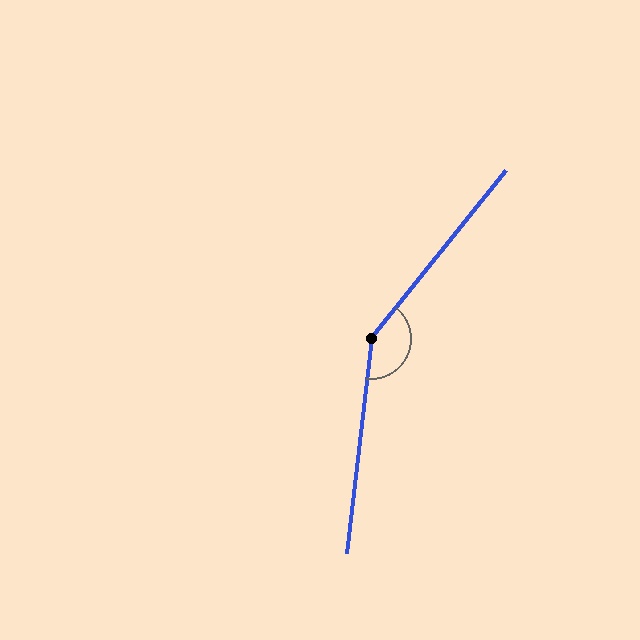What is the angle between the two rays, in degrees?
Approximately 148 degrees.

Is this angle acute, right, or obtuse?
It is obtuse.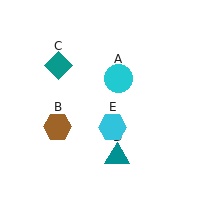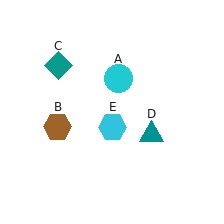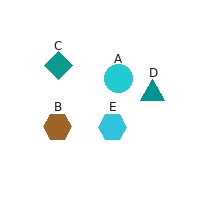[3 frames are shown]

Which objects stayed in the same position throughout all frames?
Cyan circle (object A) and brown hexagon (object B) and teal diamond (object C) and cyan hexagon (object E) remained stationary.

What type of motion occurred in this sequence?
The teal triangle (object D) rotated counterclockwise around the center of the scene.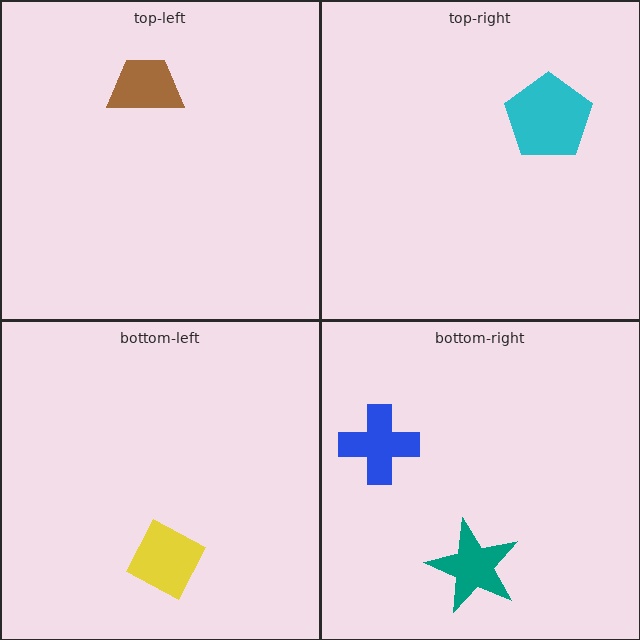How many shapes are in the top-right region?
1.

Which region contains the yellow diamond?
The bottom-left region.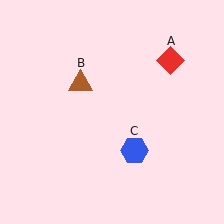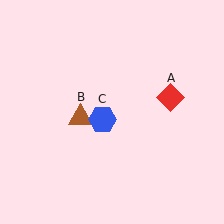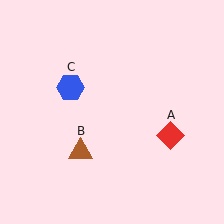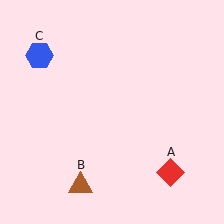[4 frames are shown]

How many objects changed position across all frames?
3 objects changed position: red diamond (object A), brown triangle (object B), blue hexagon (object C).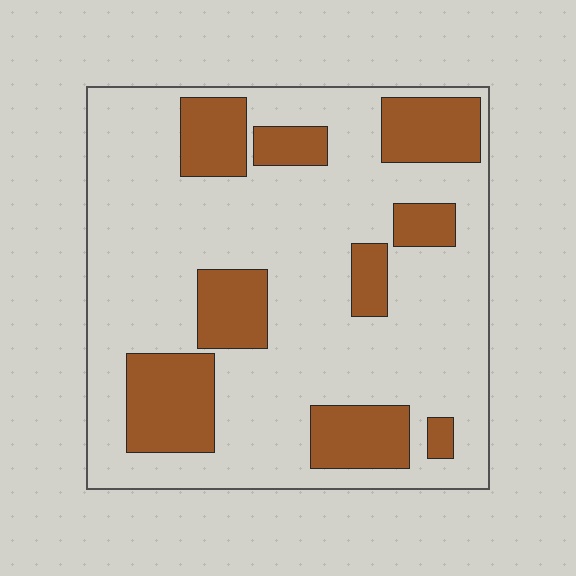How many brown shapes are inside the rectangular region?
9.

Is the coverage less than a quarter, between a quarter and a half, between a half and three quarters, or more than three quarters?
Between a quarter and a half.